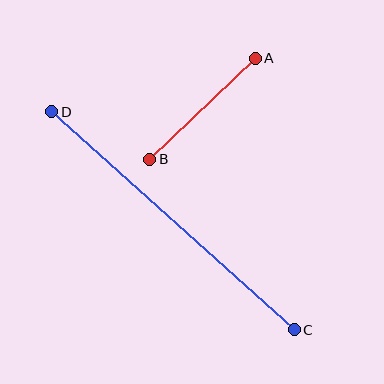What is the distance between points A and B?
The distance is approximately 146 pixels.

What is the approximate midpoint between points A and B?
The midpoint is at approximately (202, 109) pixels.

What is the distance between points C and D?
The distance is approximately 326 pixels.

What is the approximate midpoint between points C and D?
The midpoint is at approximately (173, 221) pixels.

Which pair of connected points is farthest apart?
Points C and D are farthest apart.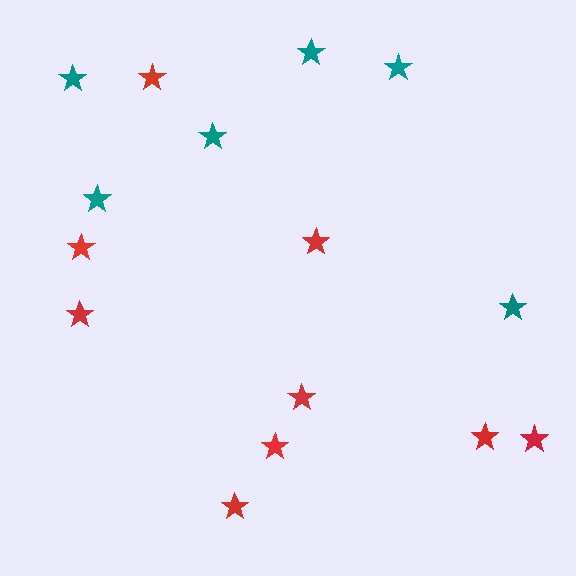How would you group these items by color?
There are 2 groups: one group of red stars (9) and one group of teal stars (6).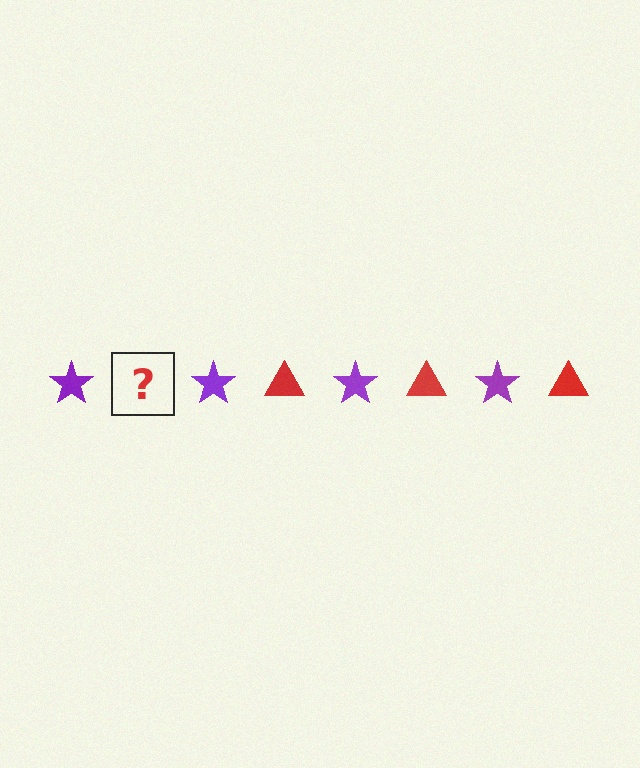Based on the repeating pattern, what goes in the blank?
The blank should be a red triangle.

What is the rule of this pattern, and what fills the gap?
The rule is that the pattern alternates between purple star and red triangle. The gap should be filled with a red triangle.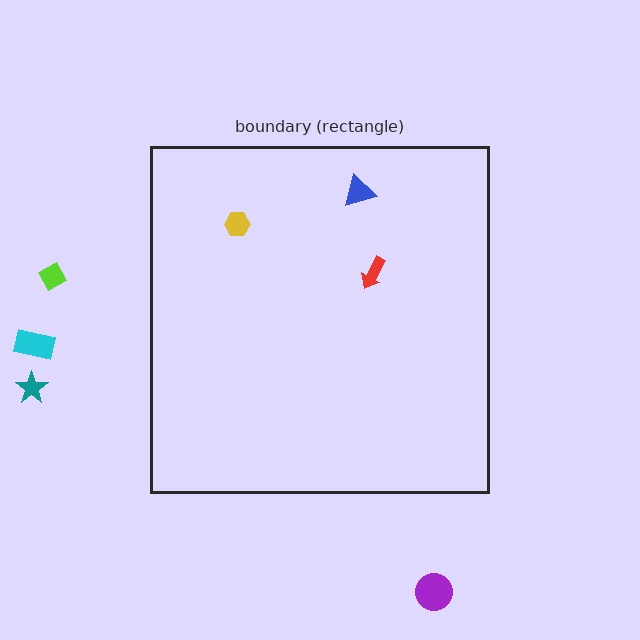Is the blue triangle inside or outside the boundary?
Inside.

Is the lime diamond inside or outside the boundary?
Outside.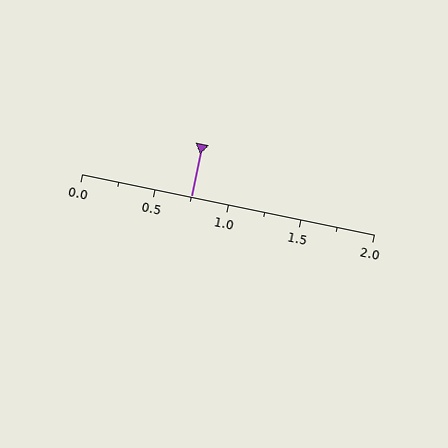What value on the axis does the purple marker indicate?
The marker indicates approximately 0.75.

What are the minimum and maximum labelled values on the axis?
The axis runs from 0.0 to 2.0.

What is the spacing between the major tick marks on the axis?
The major ticks are spaced 0.5 apart.